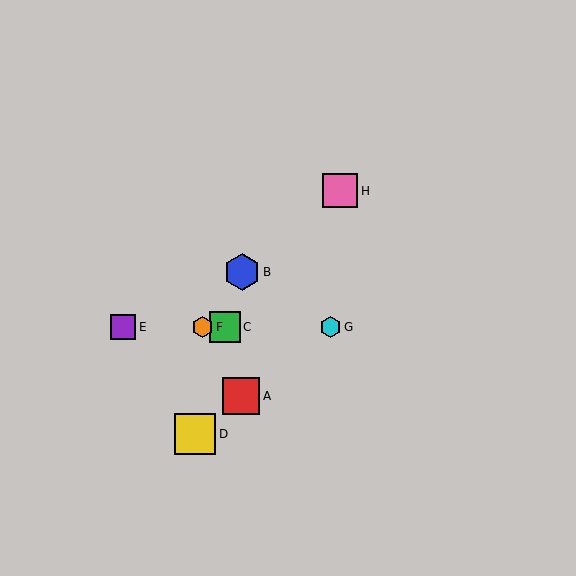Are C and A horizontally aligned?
No, C is at y≈327 and A is at y≈396.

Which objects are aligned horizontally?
Objects C, E, F, G are aligned horizontally.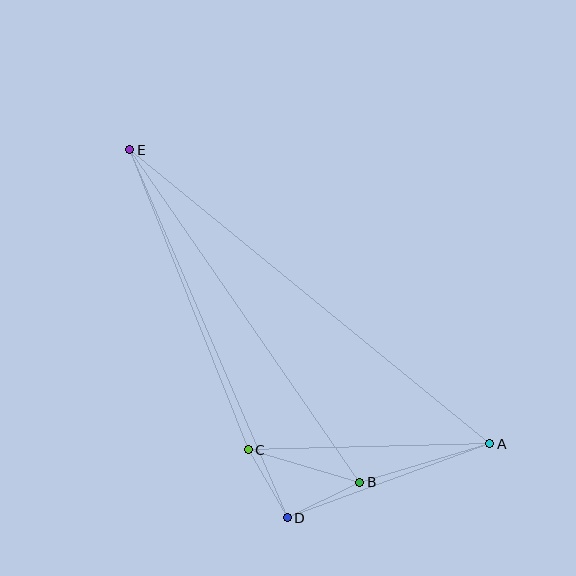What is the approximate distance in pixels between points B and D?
The distance between B and D is approximately 81 pixels.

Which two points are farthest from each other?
Points A and E are farthest from each other.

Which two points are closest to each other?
Points C and D are closest to each other.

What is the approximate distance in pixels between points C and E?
The distance between C and E is approximately 323 pixels.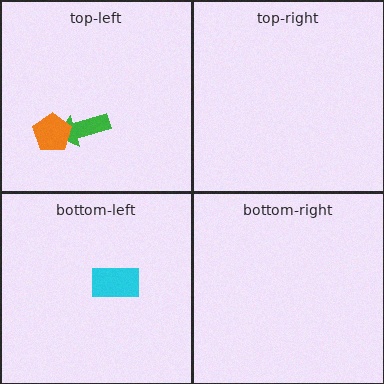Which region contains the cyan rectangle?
The bottom-left region.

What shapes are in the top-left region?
The green arrow, the orange pentagon.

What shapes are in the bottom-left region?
The cyan rectangle.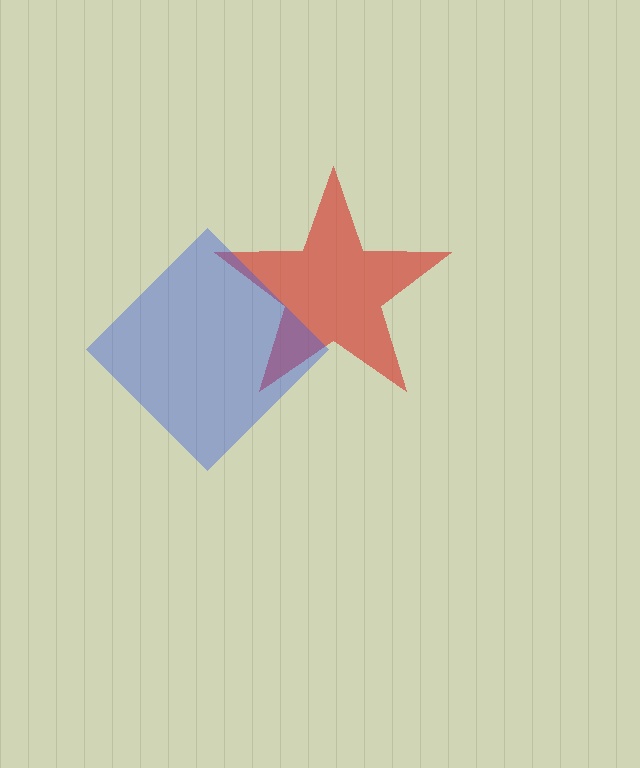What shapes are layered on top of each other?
The layered shapes are: a red star, a blue diamond.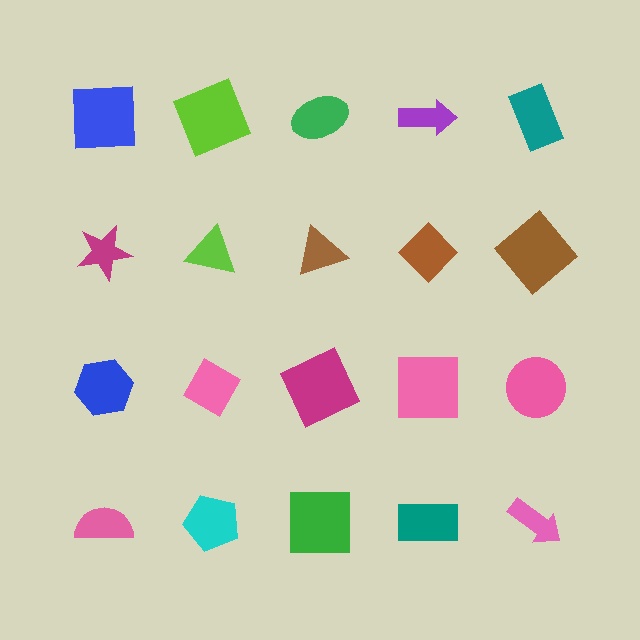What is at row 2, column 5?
A brown diamond.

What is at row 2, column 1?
A magenta star.